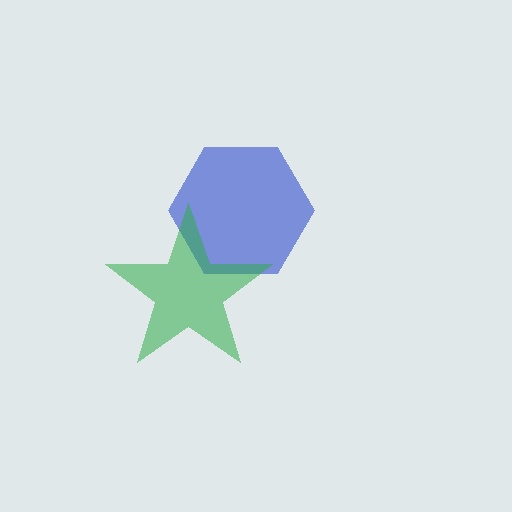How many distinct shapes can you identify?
There are 2 distinct shapes: a blue hexagon, a green star.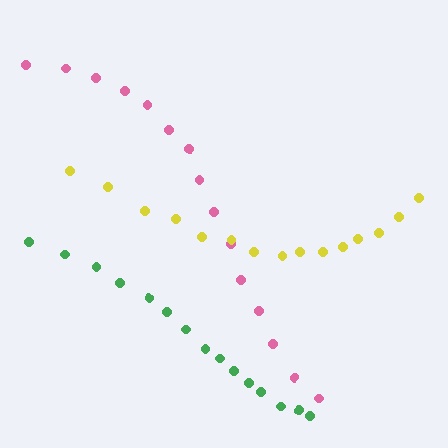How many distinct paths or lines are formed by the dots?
There are 3 distinct paths.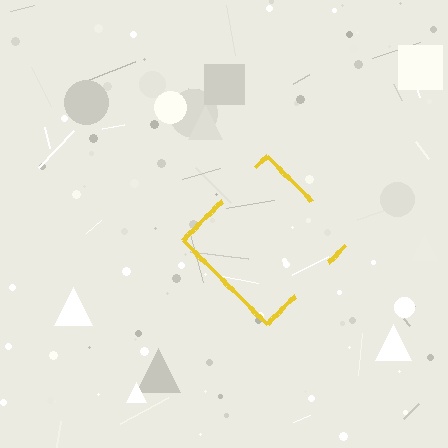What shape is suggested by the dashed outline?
The dashed outline suggests a diamond.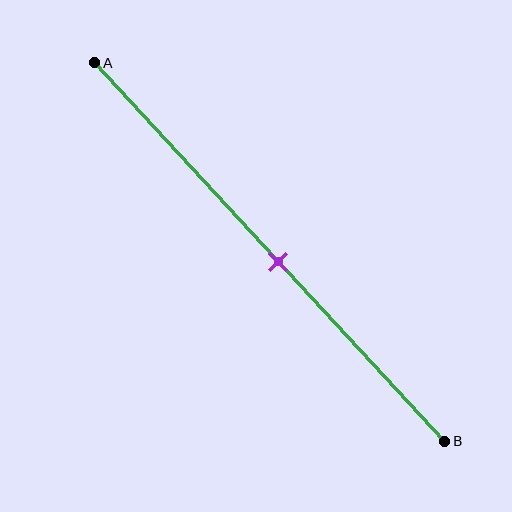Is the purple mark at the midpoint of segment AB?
Yes, the mark is approximately at the midpoint.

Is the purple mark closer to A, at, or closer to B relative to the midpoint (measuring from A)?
The purple mark is approximately at the midpoint of segment AB.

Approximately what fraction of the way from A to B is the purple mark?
The purple mark is approximately 55% of the way from A to B.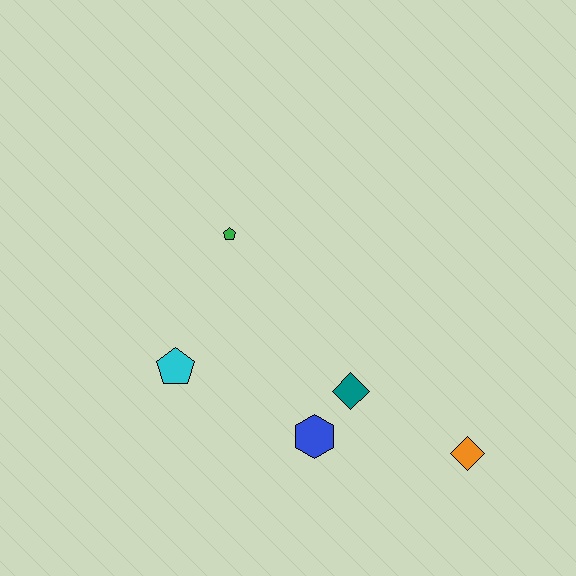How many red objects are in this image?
There are no red objects.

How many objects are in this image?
There are 5 objects.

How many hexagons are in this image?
There is 1 hexagon.